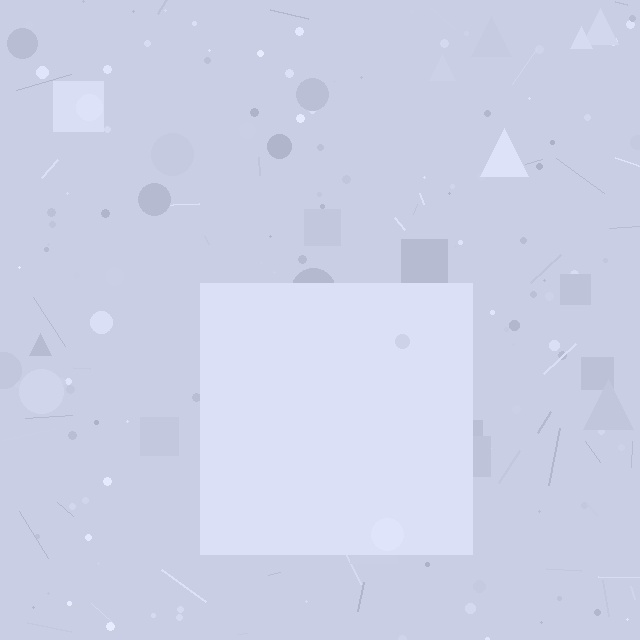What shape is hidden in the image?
A square is hidden in the image.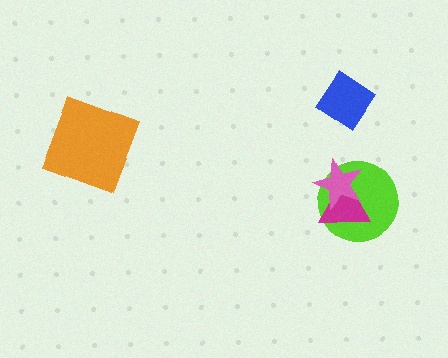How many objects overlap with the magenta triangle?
2 objects overlap with the magenta triangle.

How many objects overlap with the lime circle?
2 objects overlap with the lime circle.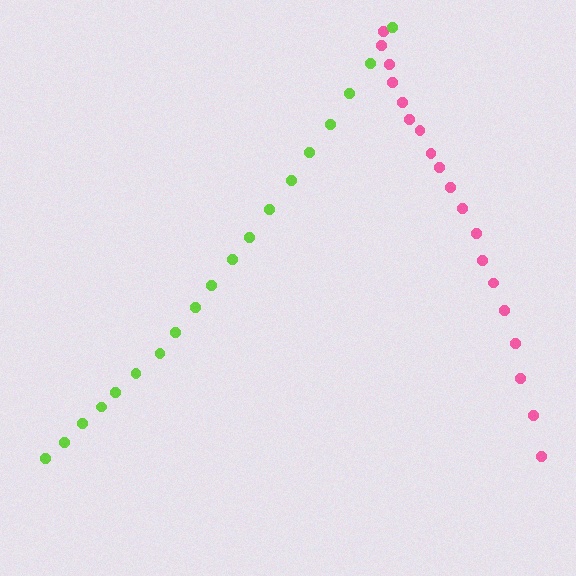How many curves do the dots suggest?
There are 2 distinct paths.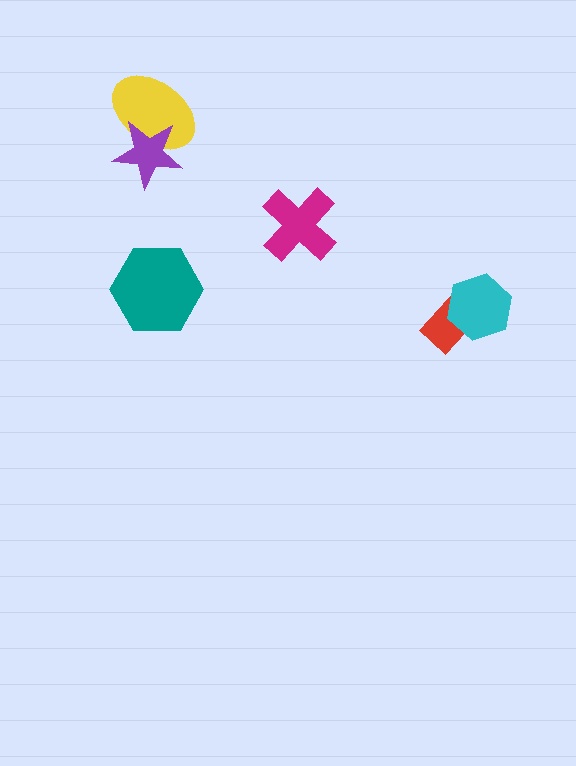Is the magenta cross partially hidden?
No, no other shape covers it.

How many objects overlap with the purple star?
1 object overlaps with the purple star.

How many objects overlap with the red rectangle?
1 object overlaps with the red rectangle.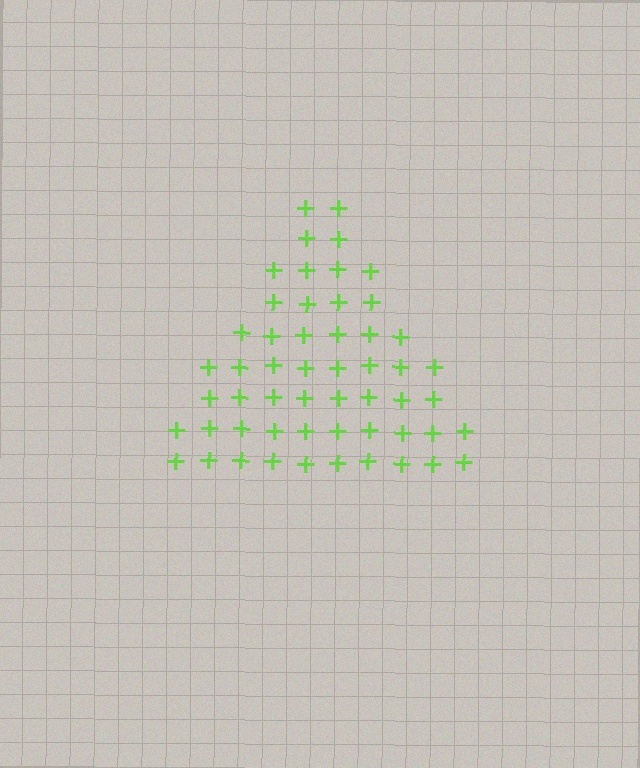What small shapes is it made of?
It is made of small plus signs.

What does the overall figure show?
The overall figure shows a triangle.